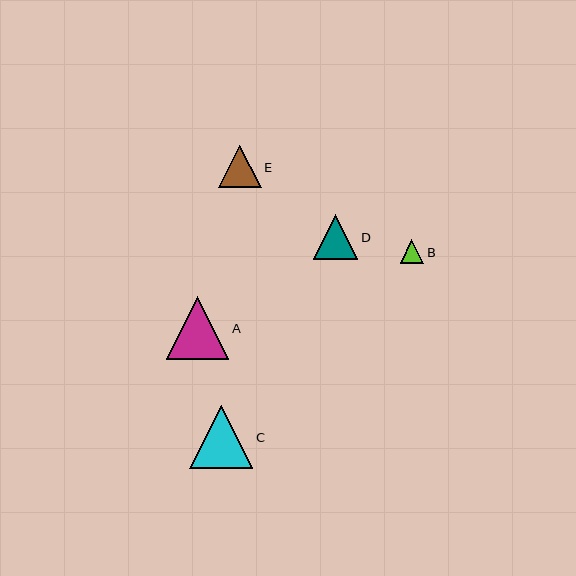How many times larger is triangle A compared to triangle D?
Triangle A is approximately 1.4 times the size of triangle D.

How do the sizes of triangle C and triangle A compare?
Triangle C and triangle A are approximately the same size.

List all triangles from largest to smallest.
From largest to smallest: C, A, D, E, B.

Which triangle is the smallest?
Triangle B is the smallest with a size of approximately 24 pixels.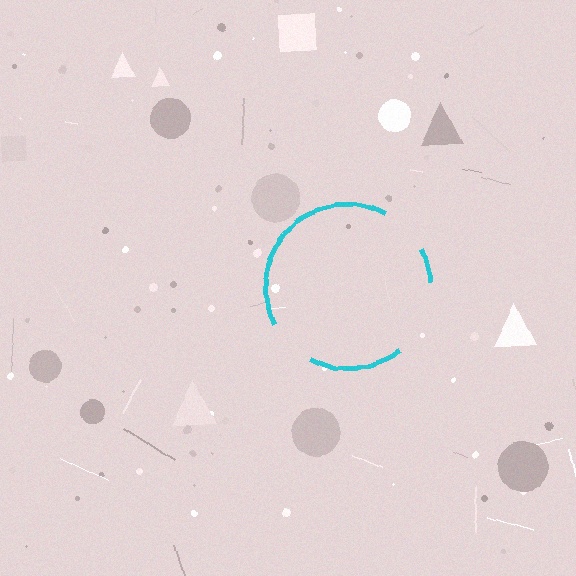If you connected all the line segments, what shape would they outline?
They would outline a circle.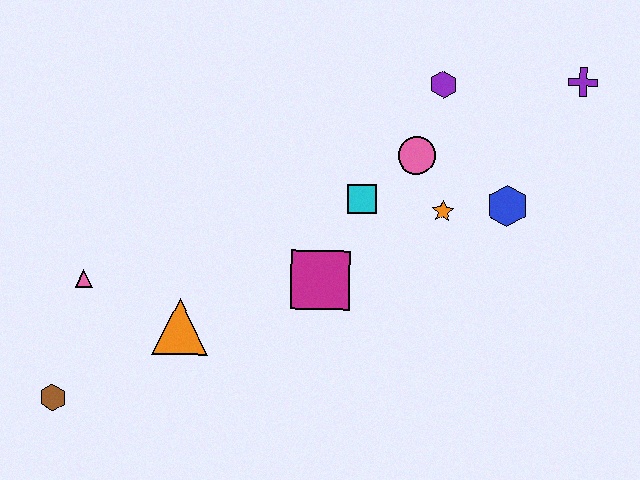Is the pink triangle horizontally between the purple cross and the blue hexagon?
No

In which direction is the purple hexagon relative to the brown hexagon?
The purple hexagon is to the right of the brown hexagon.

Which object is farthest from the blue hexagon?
The brown hexagon is farthest from the blue hexagon.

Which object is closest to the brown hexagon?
The pink triangle is closest to the brown hexagon.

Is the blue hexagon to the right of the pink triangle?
Yes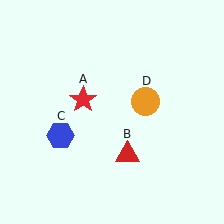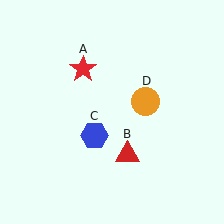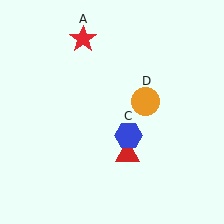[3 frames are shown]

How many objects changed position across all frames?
2 objects changed position: red star (object A), blue hexagon (object C).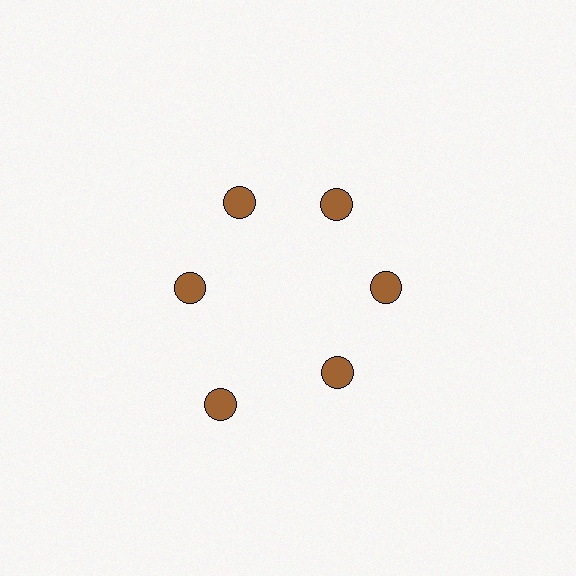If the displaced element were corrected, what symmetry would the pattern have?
It would have 6-fold rotational symmetry — the pattern would map onto itself every 60 degrees.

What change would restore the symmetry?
The symmetry would be restored by moving it inward, back onto the ring so that all 6 circles sit at equal angles and equal distance from the center.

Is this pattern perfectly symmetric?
No. The 6 brown circles are arranged in a ring, but one element near the 7 o'clock position is pushed outward from the center, breaking the 6-fold rotational symmetry.